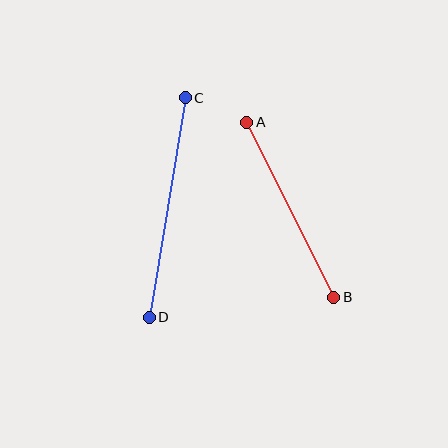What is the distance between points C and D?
The distance is approximately 222 pixels.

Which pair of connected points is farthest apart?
Points C and D are farthest apart.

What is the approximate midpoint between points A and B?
The midpoint is at approximately (290, 210) pixels.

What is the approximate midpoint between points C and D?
The midpoint is at approximately (167, 208) pixels.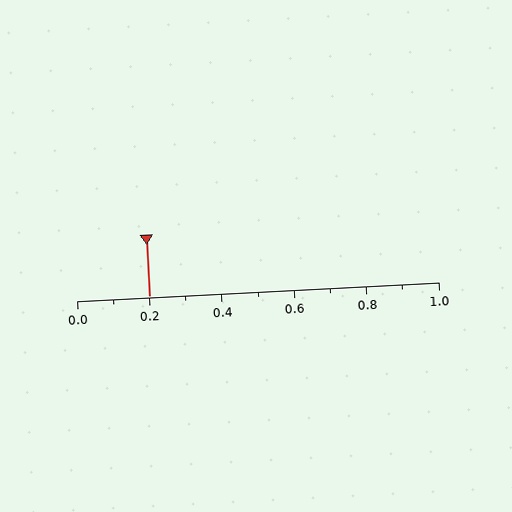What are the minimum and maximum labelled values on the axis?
The axis runs from 0.0 to 1.0.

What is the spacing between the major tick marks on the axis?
The major ticks are spaced 0.2 apart.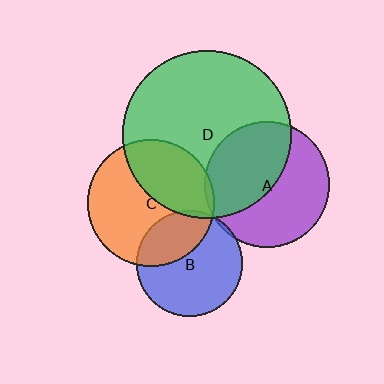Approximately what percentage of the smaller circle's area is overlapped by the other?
Approximately 30%.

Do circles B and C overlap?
Yes.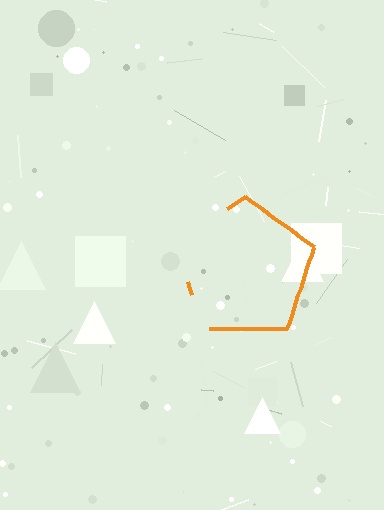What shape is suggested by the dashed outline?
The dashed outline suggests a pentagon.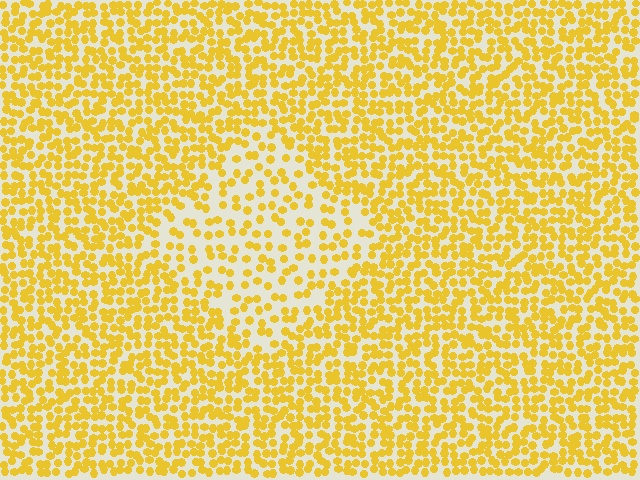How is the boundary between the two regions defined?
The boundary is defined by a change in element density (approximately 2.0x ratio). All elements are the same color, size, and shape.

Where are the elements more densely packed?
The elements are more densely packed outside the diamond boundary.